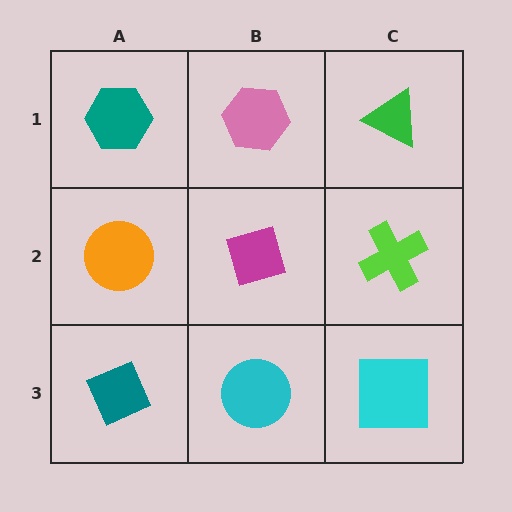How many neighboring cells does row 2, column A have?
3.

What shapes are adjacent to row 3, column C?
A lime cross (row 2, column C), a cyan circle (row 3, column B).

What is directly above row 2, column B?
A pink hexagon.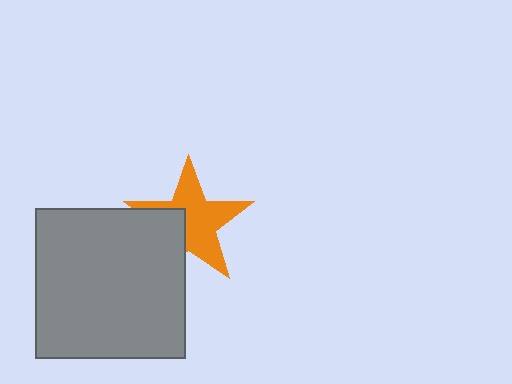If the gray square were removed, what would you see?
You would see the complete orange star.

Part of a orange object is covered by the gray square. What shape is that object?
It is a star.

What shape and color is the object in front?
The object in front is a gray square.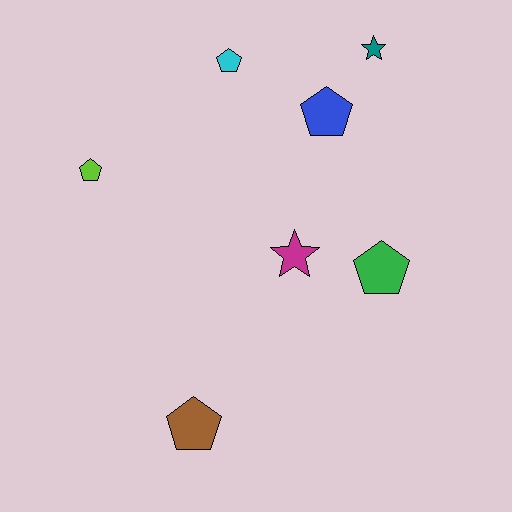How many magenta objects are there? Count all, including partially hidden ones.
There is 1 magenta object.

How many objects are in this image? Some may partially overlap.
There are 7 objects.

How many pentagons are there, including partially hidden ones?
There are 5 pentagons.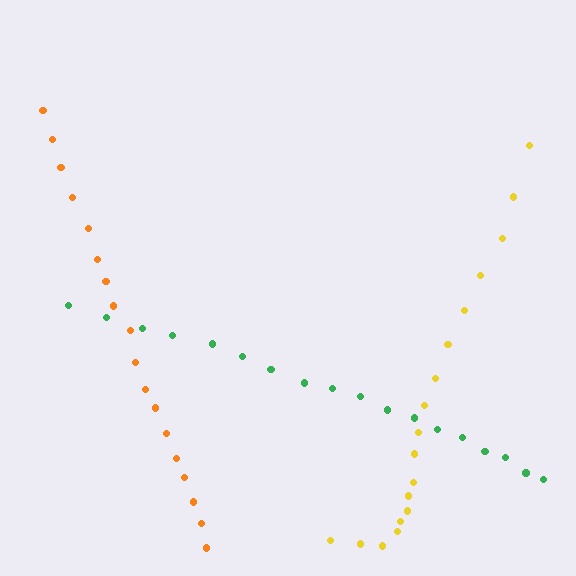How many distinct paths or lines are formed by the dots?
There are 3 distinct paths.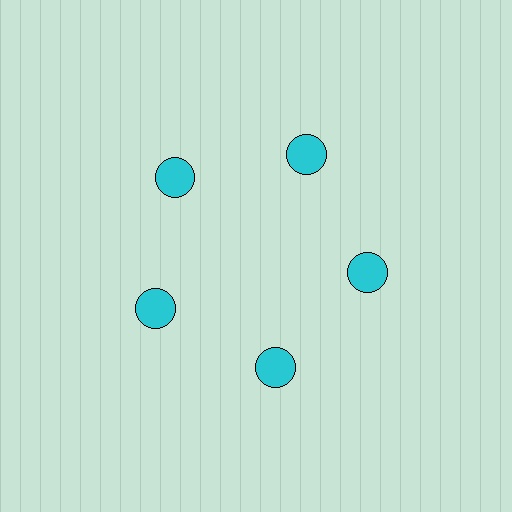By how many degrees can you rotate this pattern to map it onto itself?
The pattern maps onto itself every 72 degrees of rotation.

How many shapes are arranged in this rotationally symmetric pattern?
There are 5 shapes, arranged in 5 groups of 1.